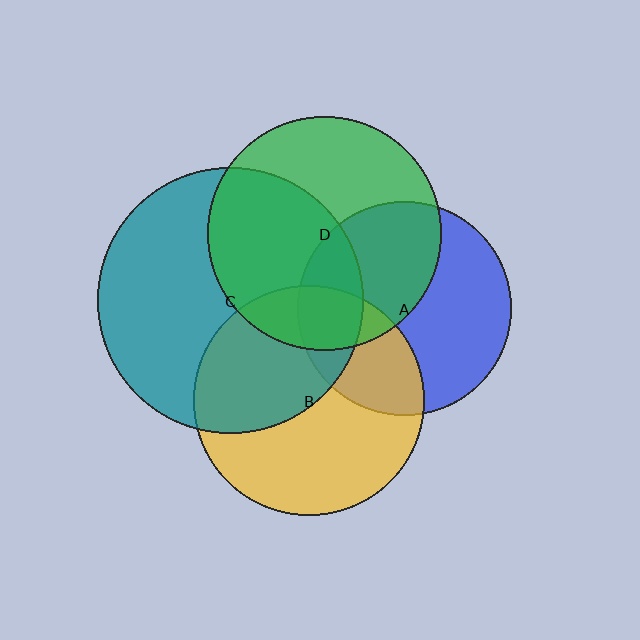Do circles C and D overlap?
Yes.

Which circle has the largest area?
Circle C (teal).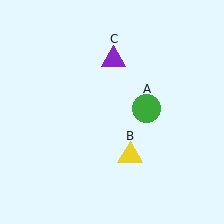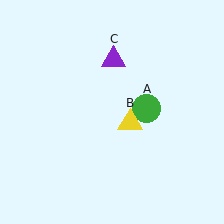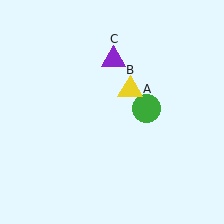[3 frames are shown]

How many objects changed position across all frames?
1 object changed position: yellow triangle (object B).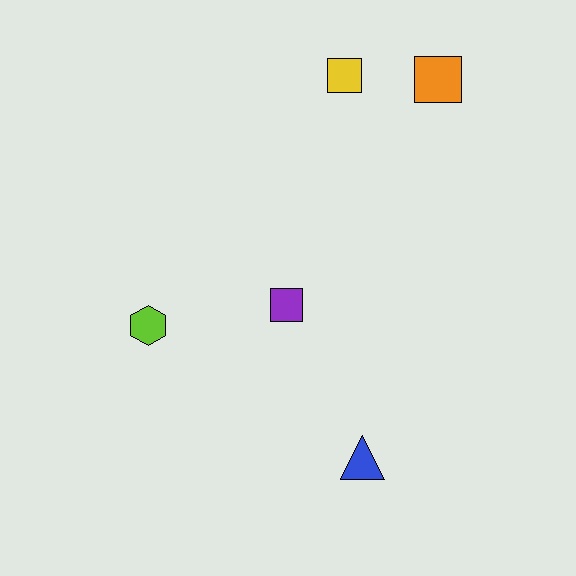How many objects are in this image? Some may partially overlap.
There are 5 objects.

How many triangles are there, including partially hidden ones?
There is 1 triangle.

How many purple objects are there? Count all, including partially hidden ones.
There is 1 purple object.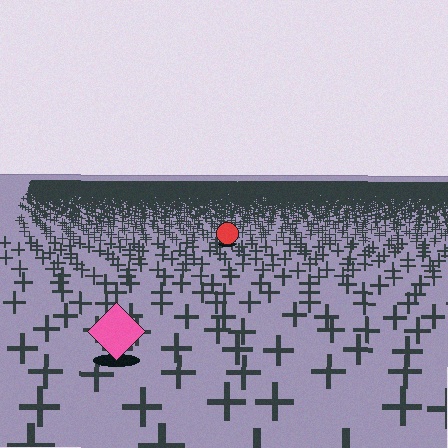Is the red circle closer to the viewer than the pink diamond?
No. The pink diamond is closer — you can tell from the texture gradient: the ground texture is coarser near it.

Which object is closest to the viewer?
The pink diamond is closest. The texture marks near it are larger and more spread out.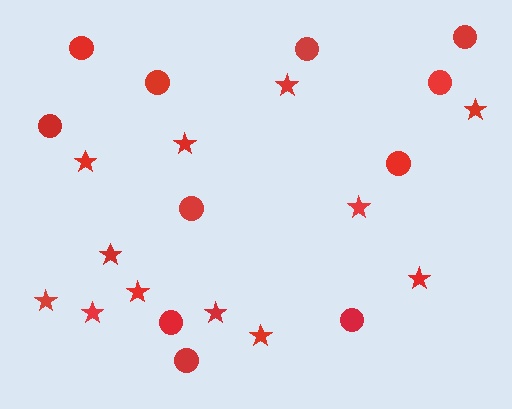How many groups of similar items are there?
There are 2 groups: one group of stars (12) and one group of circles (11).